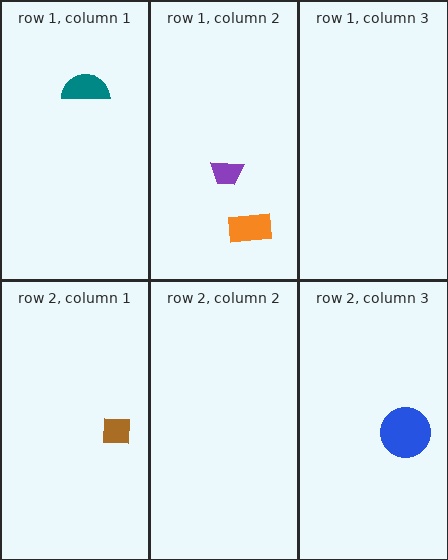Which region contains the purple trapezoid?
The row 1, column 2 region.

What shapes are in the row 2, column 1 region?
The brown square.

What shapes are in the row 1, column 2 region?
The orange rectangle, the purple trapezoid.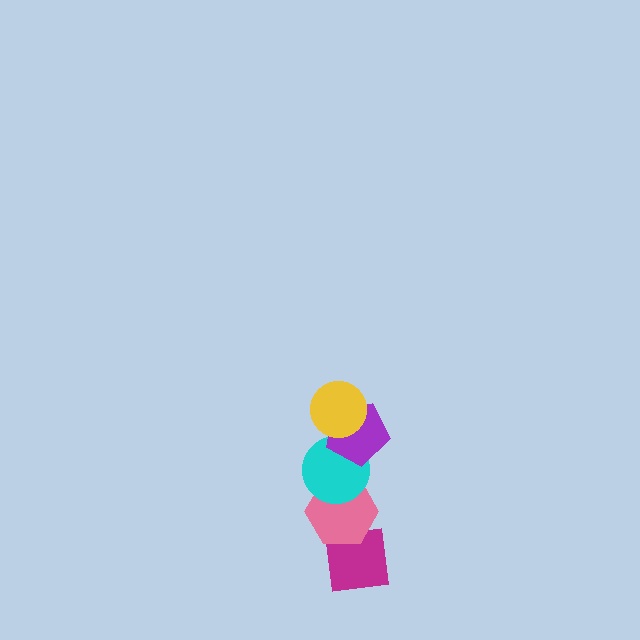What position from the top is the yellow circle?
The yellow circle is 1st from the top.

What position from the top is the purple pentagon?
The purple pentagon is 2nd from the top.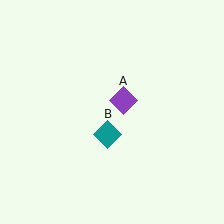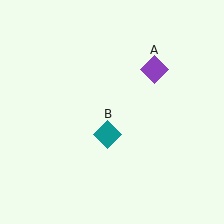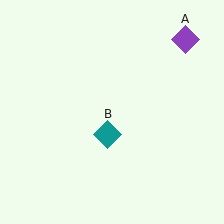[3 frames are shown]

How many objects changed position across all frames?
1 object changed position: purple diamond (object A).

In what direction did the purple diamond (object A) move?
The purple diamond (object A) moved up and to the right.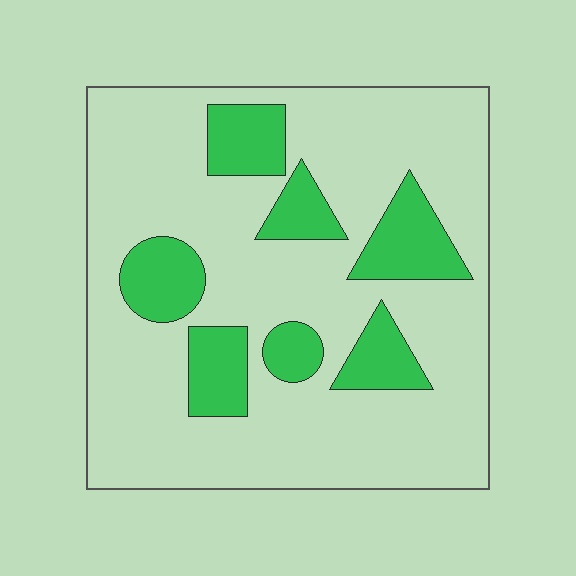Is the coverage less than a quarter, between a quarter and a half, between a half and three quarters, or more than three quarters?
Less than a quarter.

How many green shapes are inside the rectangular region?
7.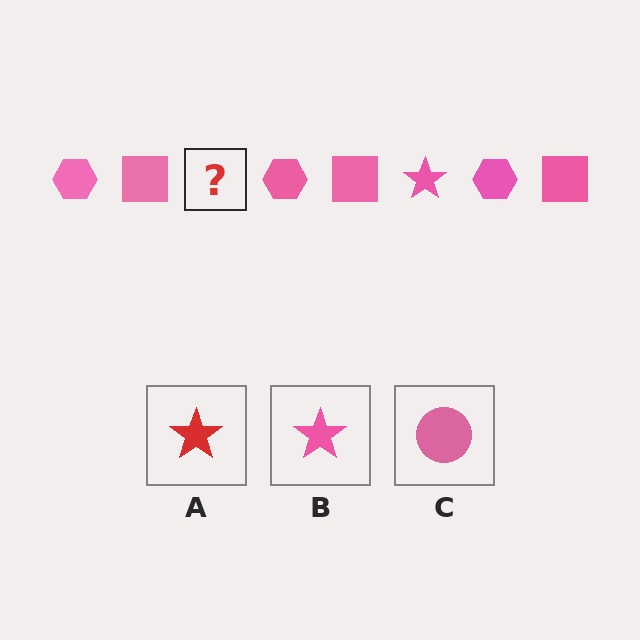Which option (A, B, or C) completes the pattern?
B.